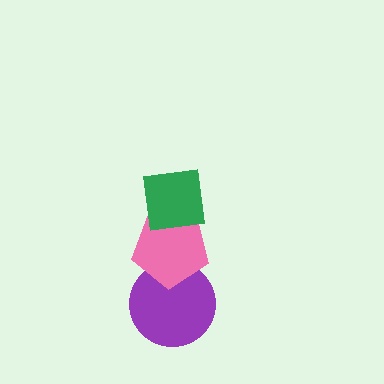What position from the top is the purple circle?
The purple circle is 3rd from the top.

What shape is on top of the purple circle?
The pink pentagon is on top of the purple circle.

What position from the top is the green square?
The green square is 1st from the top.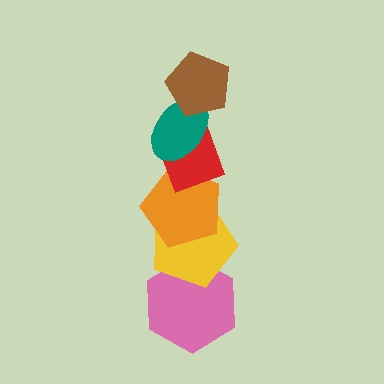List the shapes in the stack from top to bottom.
From top to bottom: the brown pentagon, the teal ellipse, the red diamond, the orange pentagon, the yellow pentagon, the pink hexagon.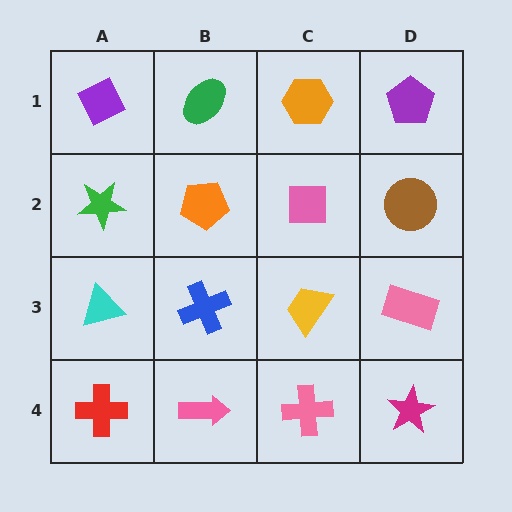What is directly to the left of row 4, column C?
A pink arrow.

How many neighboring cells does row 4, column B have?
3.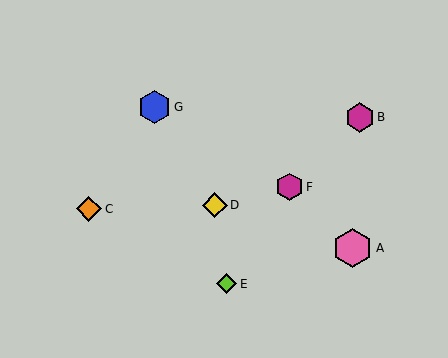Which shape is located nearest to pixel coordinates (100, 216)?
The orange diamond (labeled C) at (89, 209) is nearest to that location.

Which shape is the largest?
The pink hexagon (labeled A) is the largest.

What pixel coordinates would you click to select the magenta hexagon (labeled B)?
Click at (360, 117) to select the magenta hexagon B.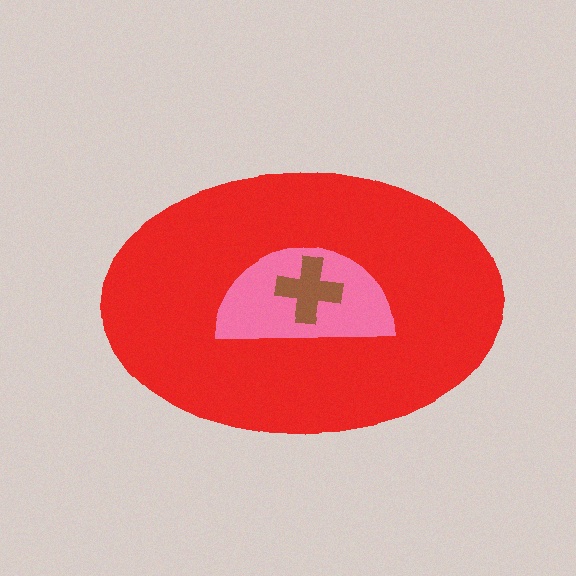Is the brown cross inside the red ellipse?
Yes.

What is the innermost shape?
The brown cross.